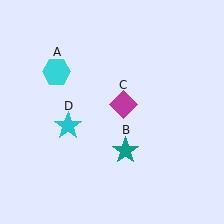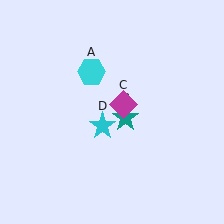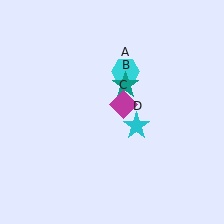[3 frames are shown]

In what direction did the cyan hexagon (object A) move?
The cyan hexagon (object A) moved right.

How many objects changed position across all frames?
3 objects changed position: cyan hexagon (object A), teal star (object B), cyan star (object D).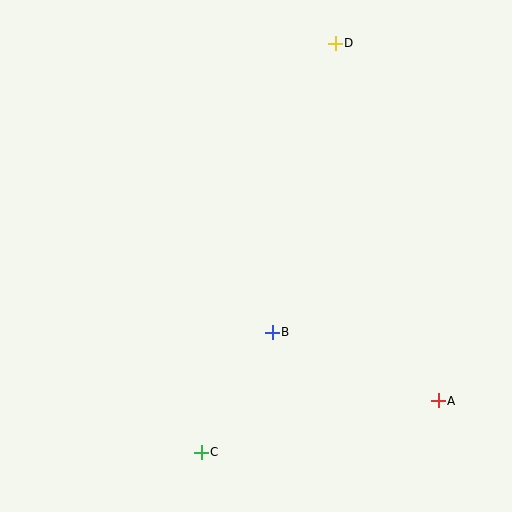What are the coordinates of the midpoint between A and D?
The midpoint between A and D is at (387, 222).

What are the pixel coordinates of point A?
Point A is at (438, 401).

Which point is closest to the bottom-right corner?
Point A is closest to the bottom-right corner.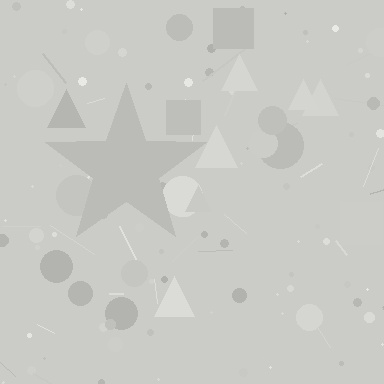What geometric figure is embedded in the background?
A star is embedded in the background.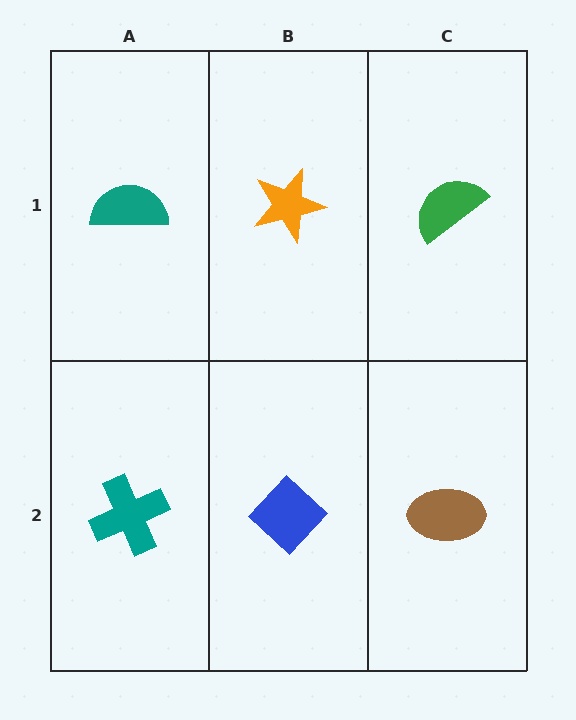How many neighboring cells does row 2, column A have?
2.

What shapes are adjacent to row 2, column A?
A teal semicircle (row 1, column A), a blue diamond (row 2, column B).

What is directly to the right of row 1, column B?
A green semicircle.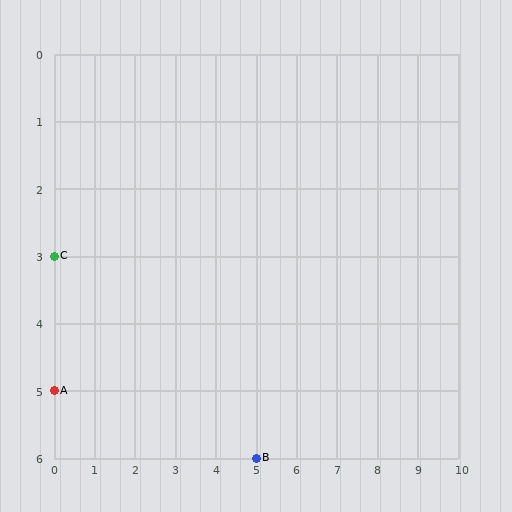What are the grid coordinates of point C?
Point C is at grid coordinates (0, 3).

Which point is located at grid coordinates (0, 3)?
Point C is at (0, 3).